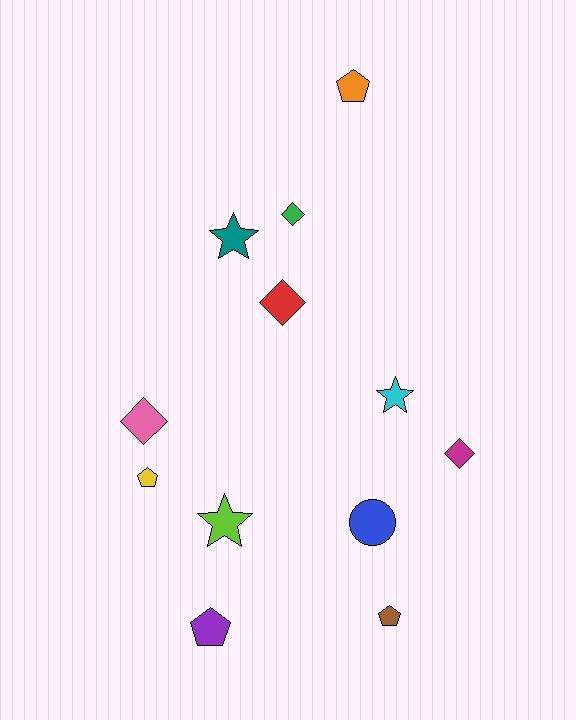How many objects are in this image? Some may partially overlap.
There are 12 objects.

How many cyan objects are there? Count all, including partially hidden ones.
There is 1 cyan object.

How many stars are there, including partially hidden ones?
There are 3 stars.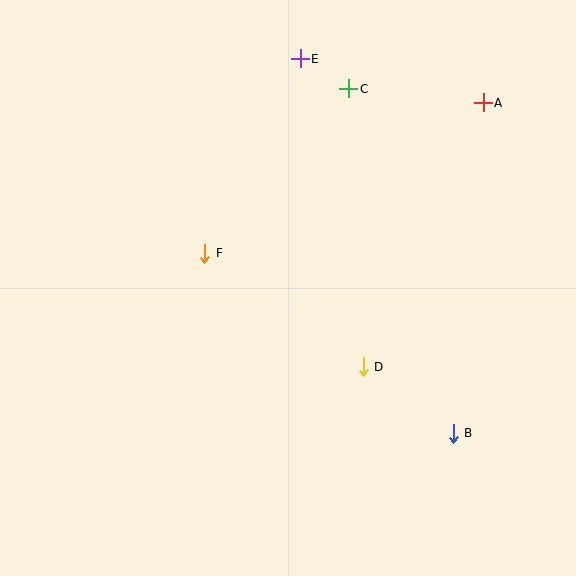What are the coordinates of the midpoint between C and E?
The midpoint between C and E is at (324, 74).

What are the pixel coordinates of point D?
Point D is at (363, 367).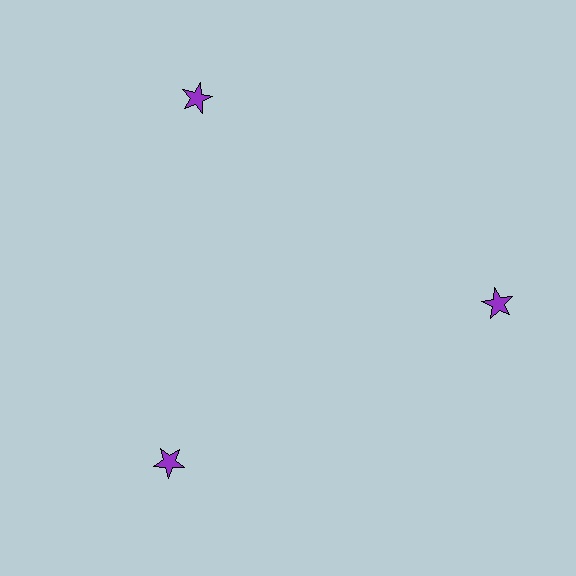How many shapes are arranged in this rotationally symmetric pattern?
There are 3 shapes, arranged in 3 groups of 1.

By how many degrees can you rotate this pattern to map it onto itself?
The pattern maps onto itself every 120 degrees of rotation.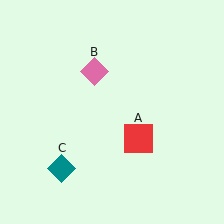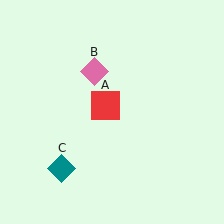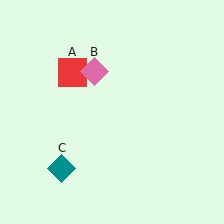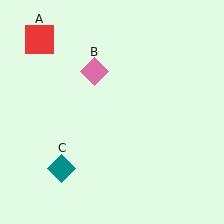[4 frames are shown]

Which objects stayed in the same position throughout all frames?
Pink diamond (object B) and teal diamond (object C) remained stationary.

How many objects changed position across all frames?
1 object changed position: red square (object A).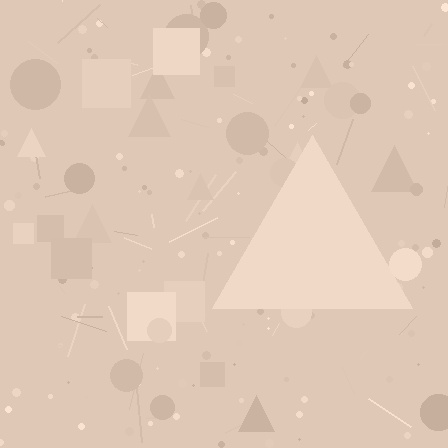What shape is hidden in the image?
A triangle is hidden in the image.